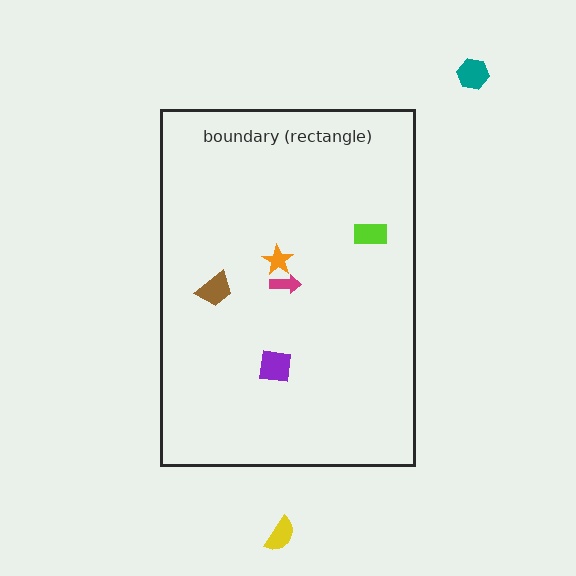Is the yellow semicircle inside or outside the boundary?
Outside.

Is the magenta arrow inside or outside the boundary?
Inside.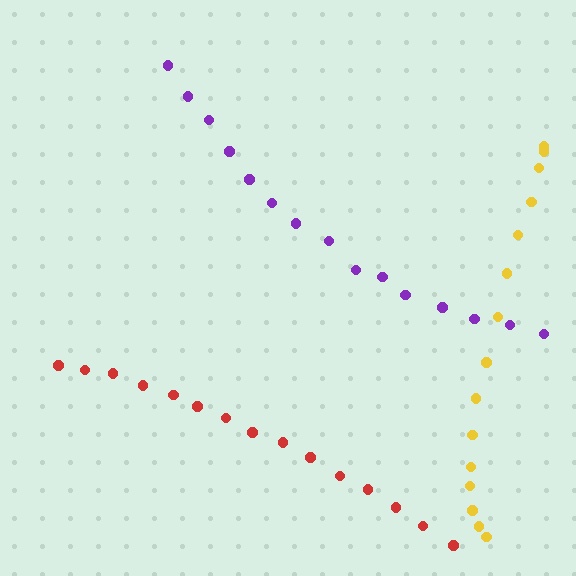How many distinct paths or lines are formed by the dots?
There are 3 distinct paths.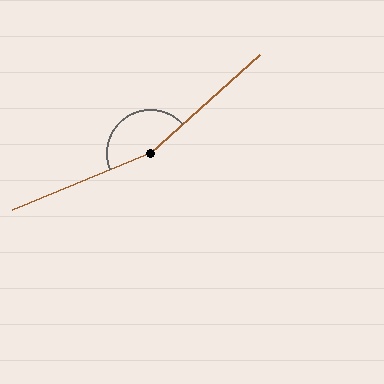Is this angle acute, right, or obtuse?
It is obtuse.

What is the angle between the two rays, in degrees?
Approximately 160 degrees.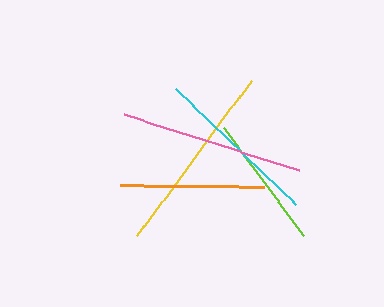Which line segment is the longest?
The yellow line is the longest at approximately 194 pixels.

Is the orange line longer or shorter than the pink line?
The pink line is longer than the orange line.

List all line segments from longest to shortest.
From longest to shortest: yellow, pink, cyan, orange, lime.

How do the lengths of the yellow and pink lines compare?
The yellow and pink lines are approximately the same length.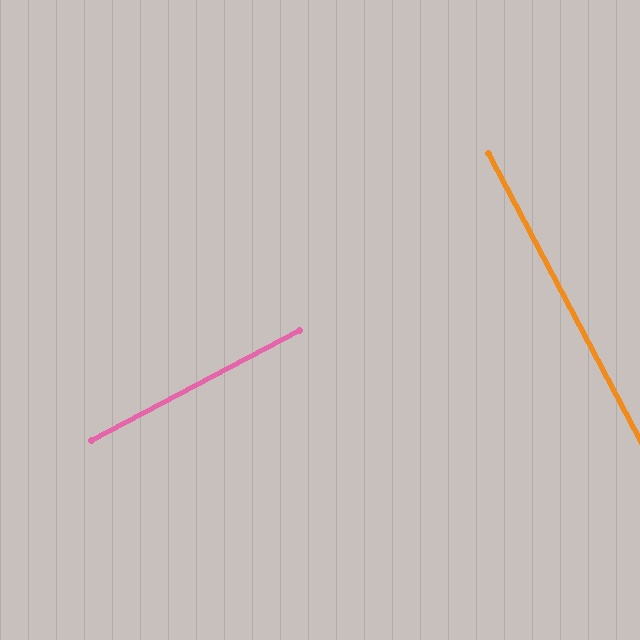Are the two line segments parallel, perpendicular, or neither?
Perpendicular — they meet at approximately 90°.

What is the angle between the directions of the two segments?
Approximately 90 degrees.